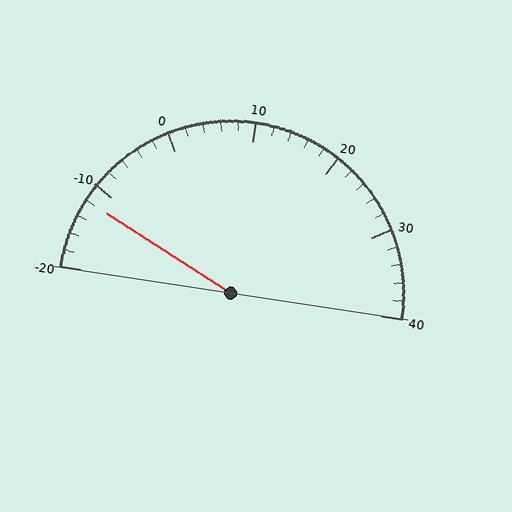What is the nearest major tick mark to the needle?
The nearest major tick mark is -10.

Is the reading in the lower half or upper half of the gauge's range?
The reading is in the lower half of the range (-20 to 40).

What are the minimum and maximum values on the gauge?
The gauge ranges from -20 to 40.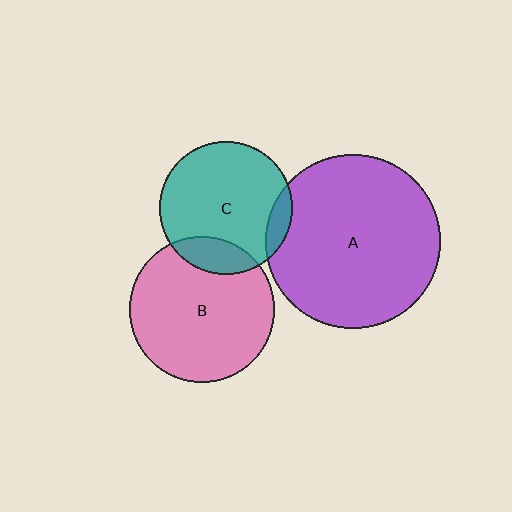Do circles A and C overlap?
Yes.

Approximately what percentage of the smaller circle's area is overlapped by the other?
Approximately 10%.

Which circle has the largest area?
Circle A (purple).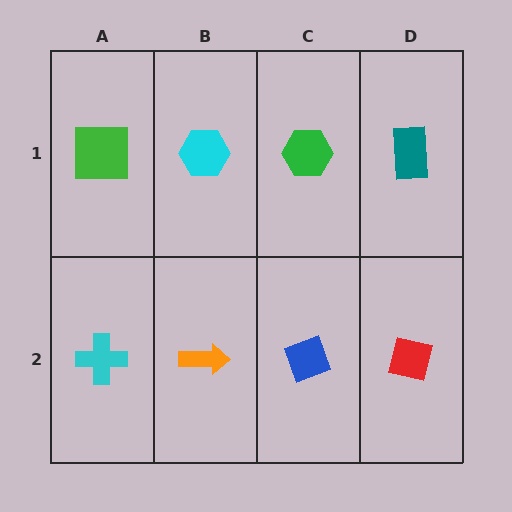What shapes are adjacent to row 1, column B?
An orange arrow (row 2, column B), a green square (row 1, column A), a green hexagon (row 1, column C).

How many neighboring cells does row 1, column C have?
3.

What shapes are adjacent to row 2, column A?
A green square (row 1, column A), an orange arrow (row 2, column B).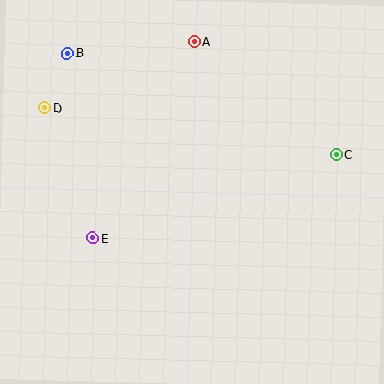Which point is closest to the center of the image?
Point E at (93, 238) is closest to the center.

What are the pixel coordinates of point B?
Point B is at (67, 53).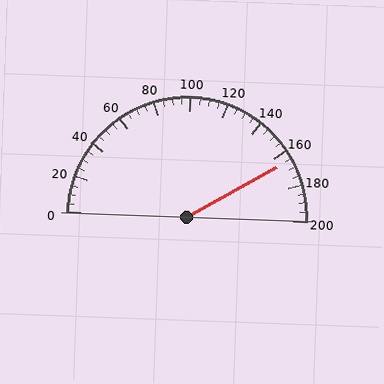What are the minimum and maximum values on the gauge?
The gauge ranges from 0 to 200.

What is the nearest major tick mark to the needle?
The nearest major tick mark is 160.